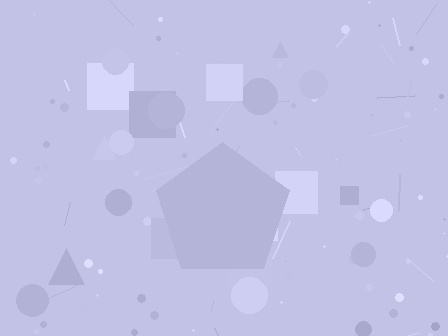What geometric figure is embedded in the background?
A pentagon is embedded in the background.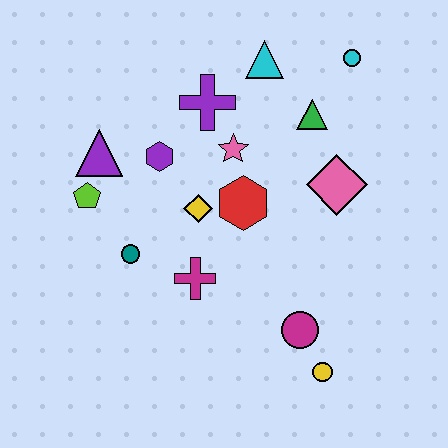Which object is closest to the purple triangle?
The lime pentagon is closest to the purple triangle.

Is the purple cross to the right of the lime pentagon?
Yes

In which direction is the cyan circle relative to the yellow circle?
The cyan circle is above the yellow circle.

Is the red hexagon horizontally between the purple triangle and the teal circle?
No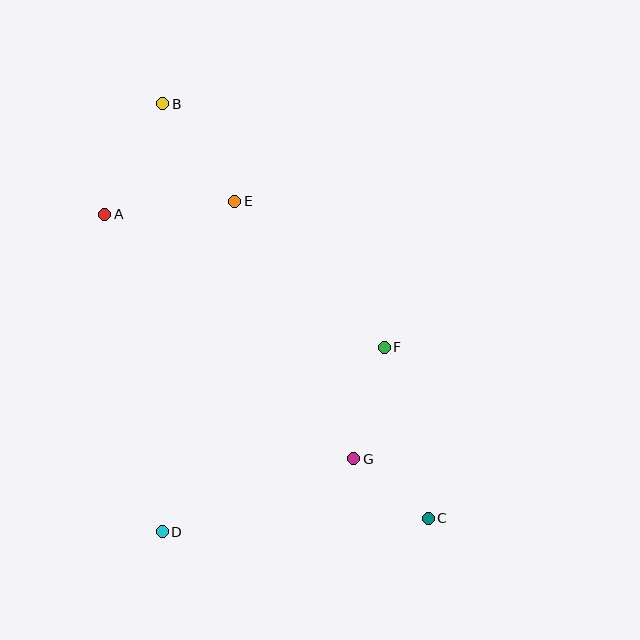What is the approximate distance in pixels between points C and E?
The distance between C and E is approximately 371 pixels.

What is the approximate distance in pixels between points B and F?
The distance between B and F is approximately 329 pixels.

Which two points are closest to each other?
Points C and G are closest to each other.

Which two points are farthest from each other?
Points B and C are farthest from each other.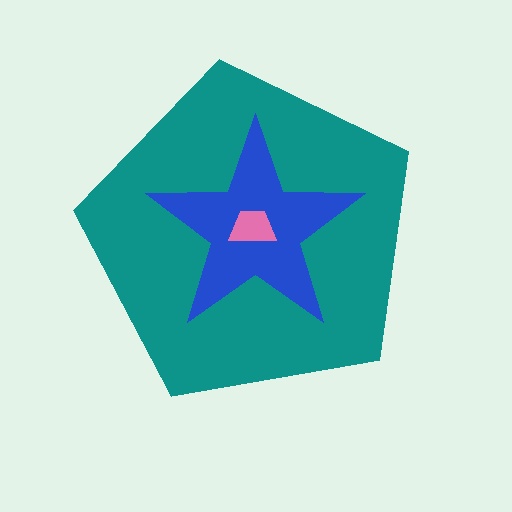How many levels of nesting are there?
3.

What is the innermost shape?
The pink trapezoid.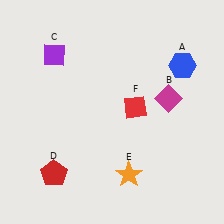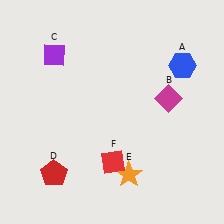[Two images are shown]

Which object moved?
The red diamond (F) moved down.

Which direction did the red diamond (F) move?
The red diamond (F) moved down.